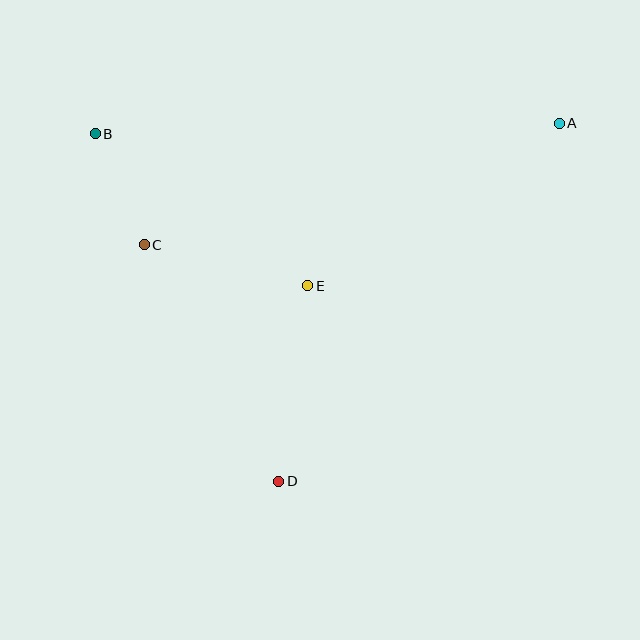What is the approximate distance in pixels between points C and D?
The distance between C and D is approximately 272 pixels.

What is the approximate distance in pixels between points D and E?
The distance between D and E is approximately 198 pixels.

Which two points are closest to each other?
Points B and C are closest to each other.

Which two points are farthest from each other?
Points A and B are farthest from each other.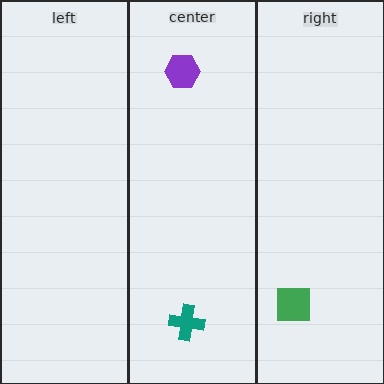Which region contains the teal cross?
The center region.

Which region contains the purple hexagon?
The center region.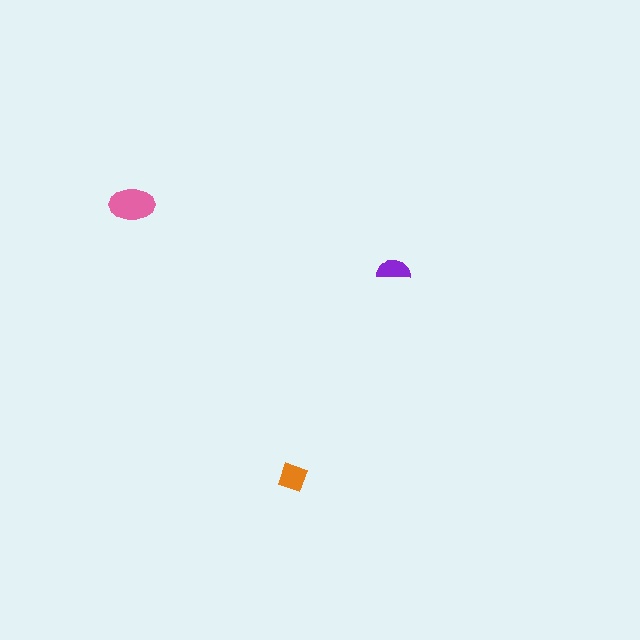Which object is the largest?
The pink ellipse.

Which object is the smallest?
The purple semicircle.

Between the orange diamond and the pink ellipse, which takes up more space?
The pink ellipse.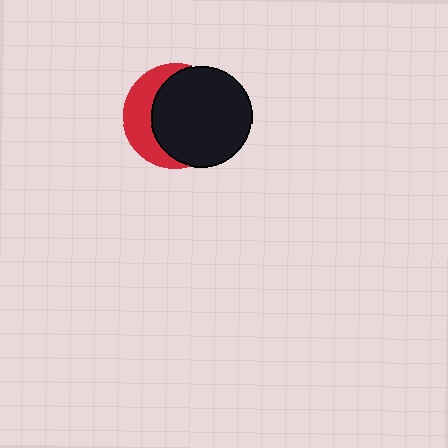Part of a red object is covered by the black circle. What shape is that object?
It is a circle.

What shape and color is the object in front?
The object in front is a black circle.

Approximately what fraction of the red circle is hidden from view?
Roughly 66% of the red circle is hidden behind the black circle.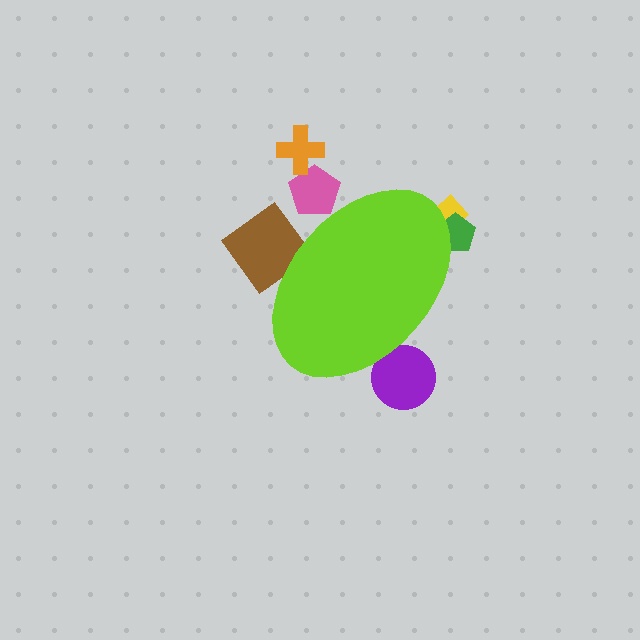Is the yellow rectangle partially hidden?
Yes, the yellow rectangle is partially hidden behind the lime ellipse.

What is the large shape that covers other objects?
A lime ellipse.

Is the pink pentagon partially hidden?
Yes, the pink pentagon is partially hidden behind the lime ellipse.